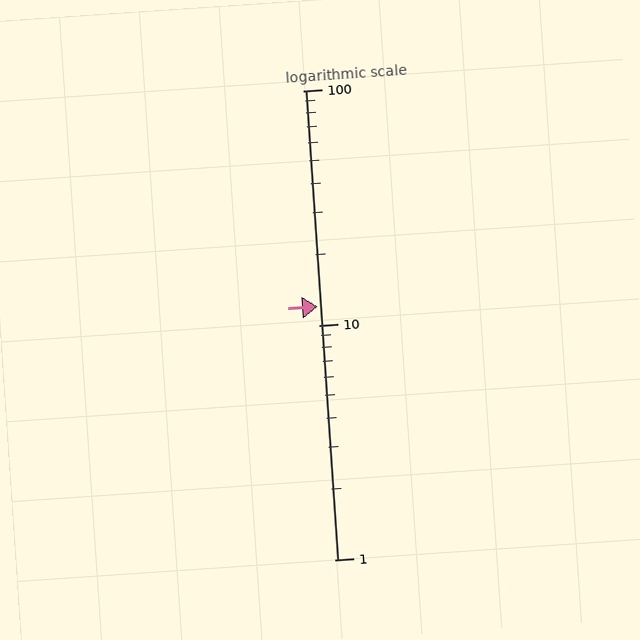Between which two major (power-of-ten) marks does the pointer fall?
The pointer is between 10 and 100.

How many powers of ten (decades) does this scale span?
The scale spans 2 decades, from 1 to 100.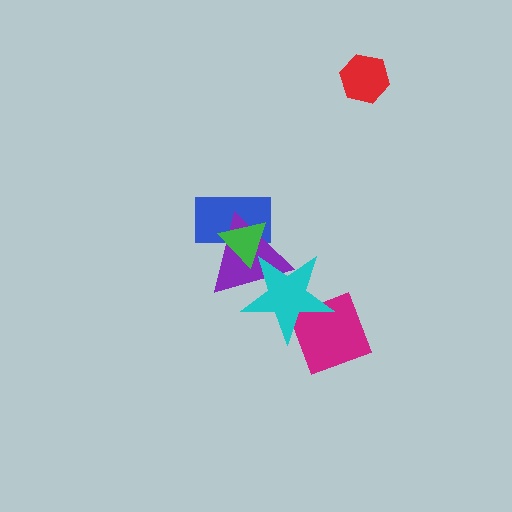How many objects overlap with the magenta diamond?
1 object overlaps with the magenta diamond.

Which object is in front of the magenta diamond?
The cyan star is in front of the magenta diamond.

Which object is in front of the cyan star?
The green triangle is in front of the cyan star.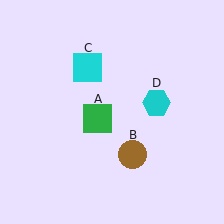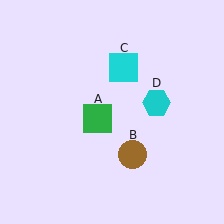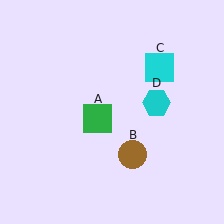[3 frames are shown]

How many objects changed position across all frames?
1 object changed position: cyan square (object C).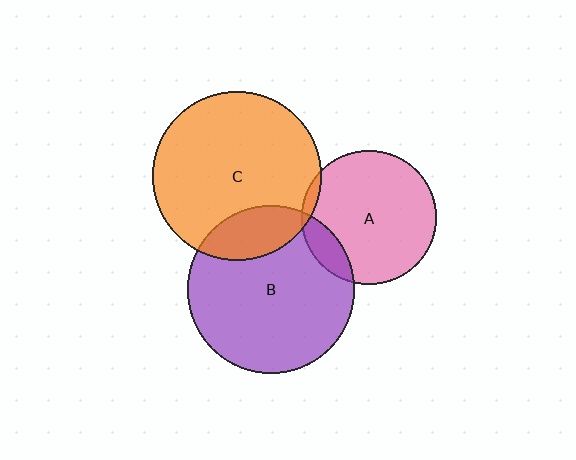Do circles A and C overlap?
Yes.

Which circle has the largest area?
Circle C (orange).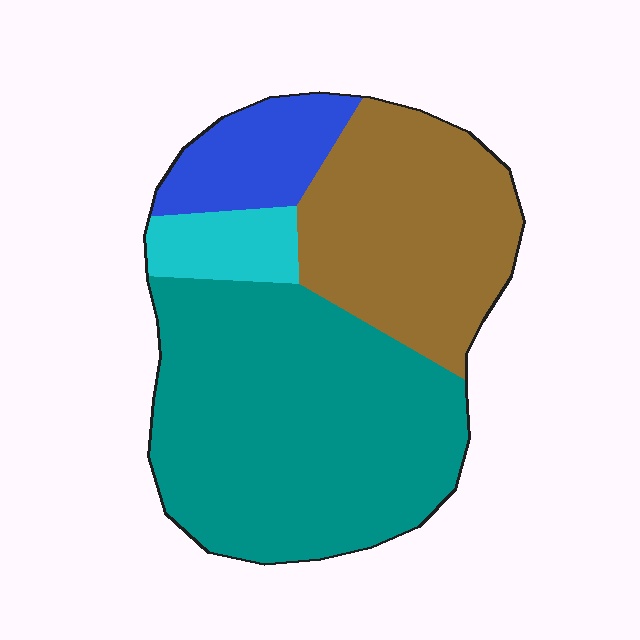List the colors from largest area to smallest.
From largest to smallest: teal, brown, blue, cyan.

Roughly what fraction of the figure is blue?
Blue takes up about one eighth (1/8) of the figure.